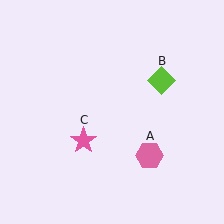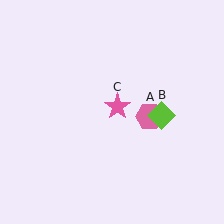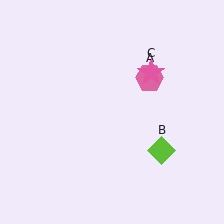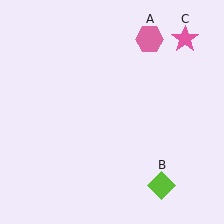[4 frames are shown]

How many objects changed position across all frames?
3 objects changed position: pink hexagon (object A), lime diamond (object B), pink star (object C).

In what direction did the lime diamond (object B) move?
The lime diamond (object B) moved down.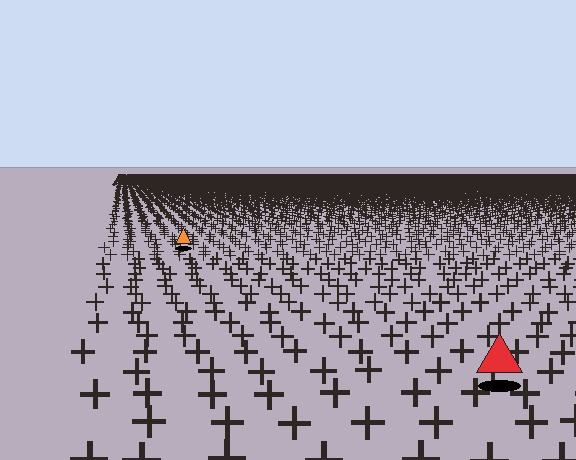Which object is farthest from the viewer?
The orange triangle is farthest from the viewer. It appears smaller and the ground texture around it is denser.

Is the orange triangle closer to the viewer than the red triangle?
No. The red triangle is closer — you can tell from the texture gradient: the ground texture is coarser near it.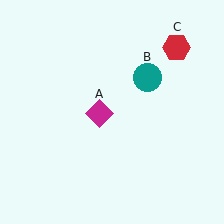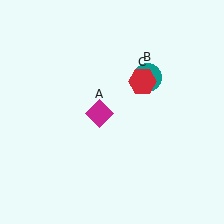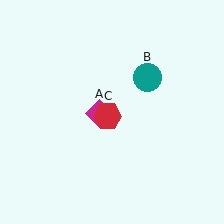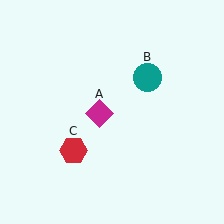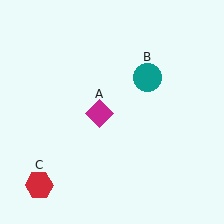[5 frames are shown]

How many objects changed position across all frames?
1 object changed position: red hexagon (object C).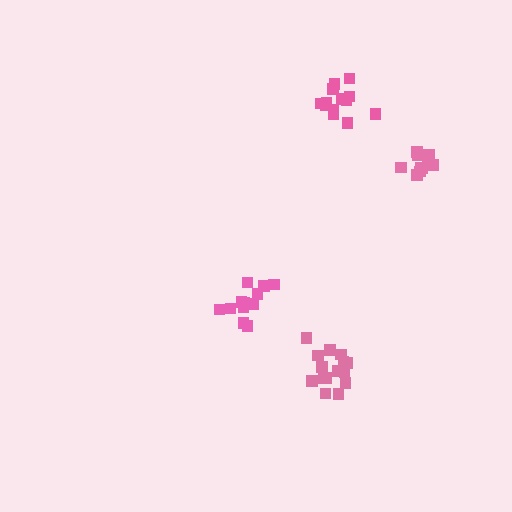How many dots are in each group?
Group 1: 12 dots, Group 2: 13 dots, Group 3: 11 dots, Group 4: 16 dots (52 total).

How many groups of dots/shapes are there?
There are 4 groups.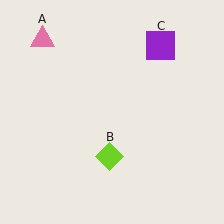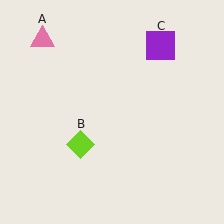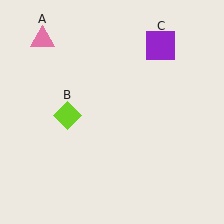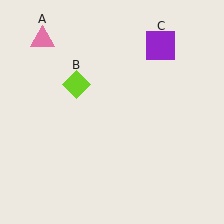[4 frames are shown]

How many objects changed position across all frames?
1 object changed position: lime diamond (object B).